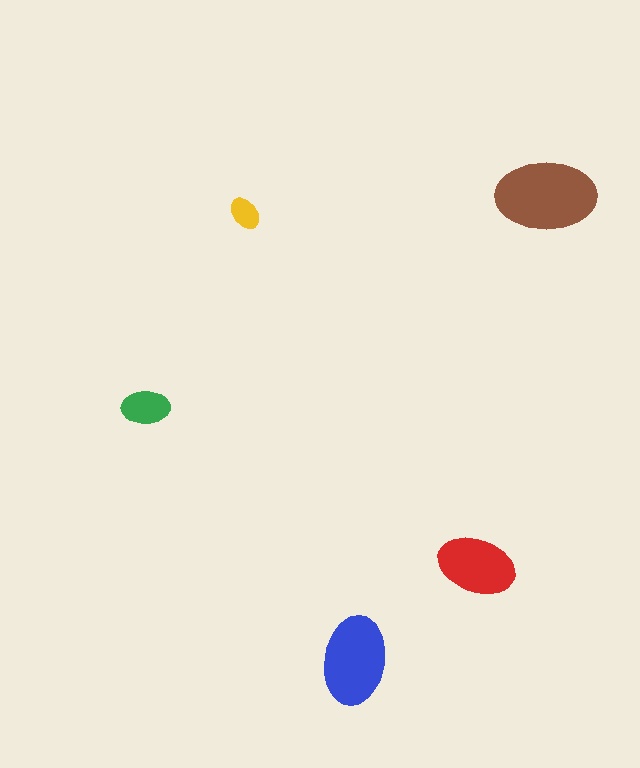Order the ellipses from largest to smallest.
the brown one, the blue one, the red one, the green one, the yellow one.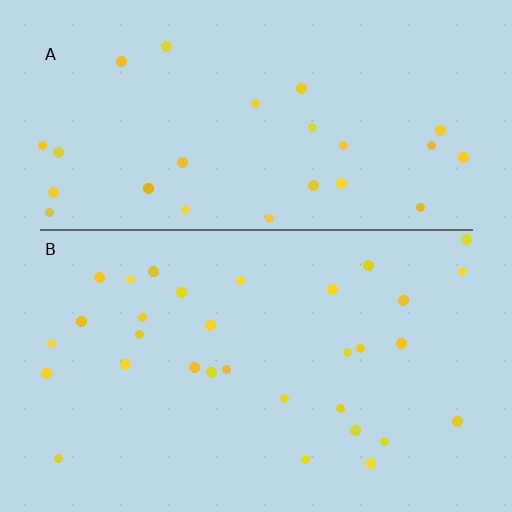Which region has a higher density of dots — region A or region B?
B (the bottom).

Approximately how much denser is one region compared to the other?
Approximately 1.2× — region B over region A.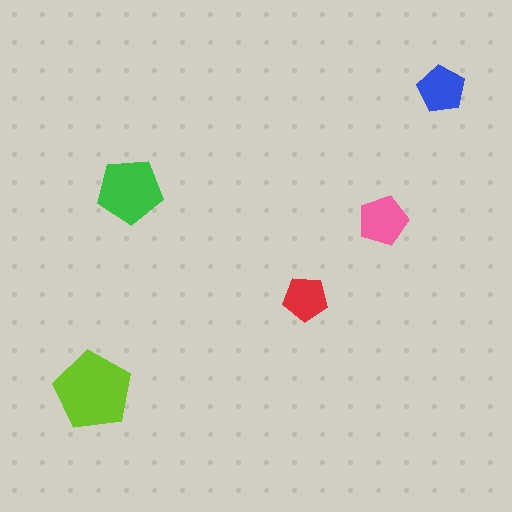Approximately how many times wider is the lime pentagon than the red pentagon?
About 1.5 times wider.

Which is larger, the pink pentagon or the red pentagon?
The pink one.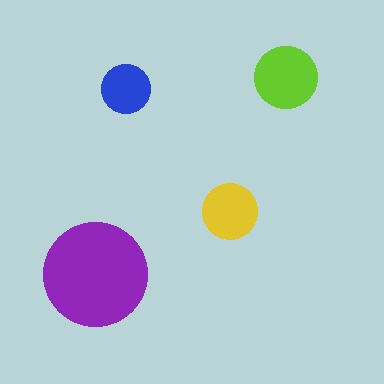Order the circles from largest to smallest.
the purple one, the lime one, the yellow one, the blue one.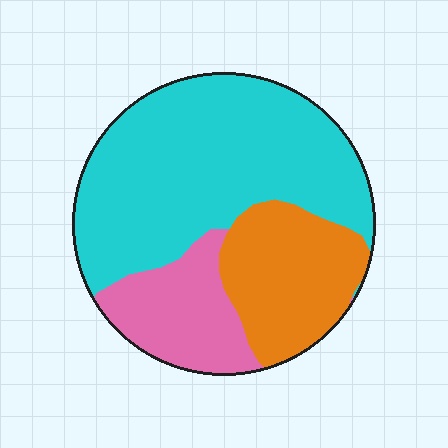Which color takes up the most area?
Cyan, at roughly 55%.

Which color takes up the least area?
Pink, at roughly 20%.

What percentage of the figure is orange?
Orange takes up about one quarter (1/4) of the figure.